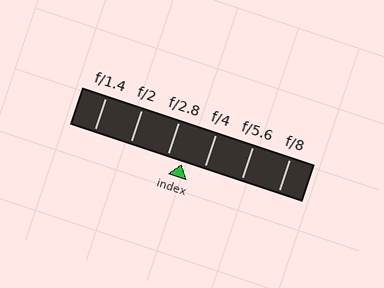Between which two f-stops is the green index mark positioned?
The index mark is between f/2.8 and f/4.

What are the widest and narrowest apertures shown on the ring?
The widest aperture shown is f/1.4 and the narrowest is f/8.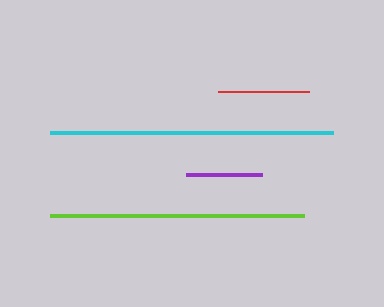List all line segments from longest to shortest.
From longest to shortest: cyan, lime, red, purple.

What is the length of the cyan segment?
The cyan segment is approximately 284 pixels long.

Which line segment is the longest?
The cyan line is the longest at approximately 284 pixels.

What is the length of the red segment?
The red segment is approximately 91 pixels long.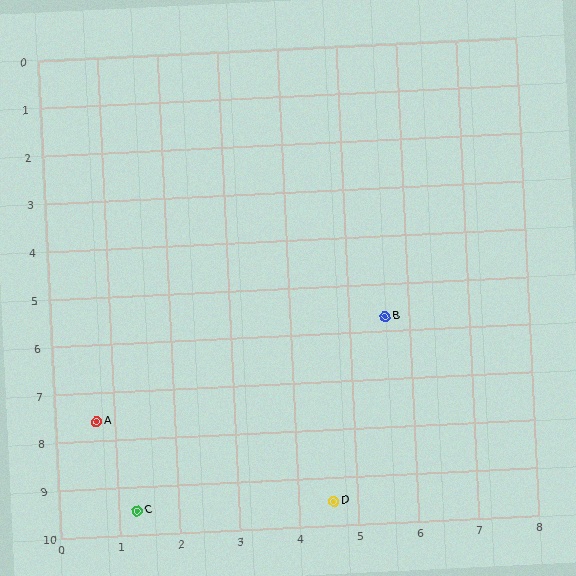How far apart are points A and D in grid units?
Points A and D are about 4.3 grid units apart.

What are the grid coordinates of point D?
Point D is at approximately (4.6, 9.5).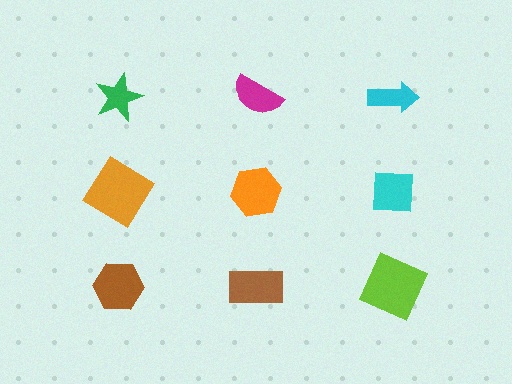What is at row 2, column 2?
An orange hexagon.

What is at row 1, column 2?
A magenta semicircle.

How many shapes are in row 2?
3 shapes.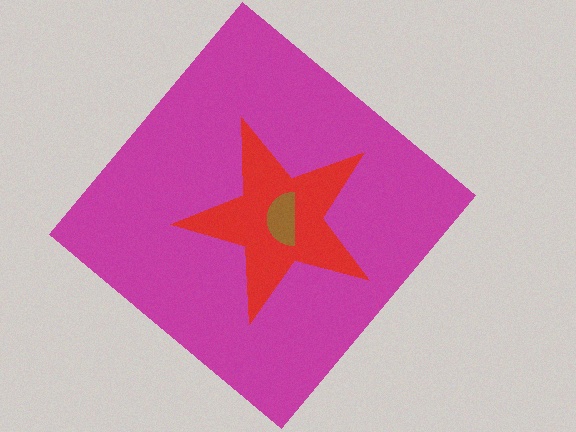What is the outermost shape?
The magenta diamond.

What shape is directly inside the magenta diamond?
The red star.